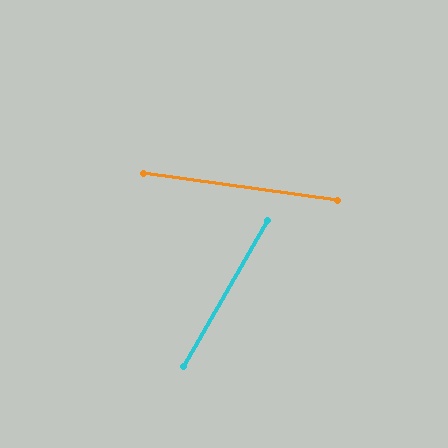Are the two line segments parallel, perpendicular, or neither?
Neither parallel nor perpendicular — they differ by about 68°.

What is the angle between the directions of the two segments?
Approximately 68 degrees.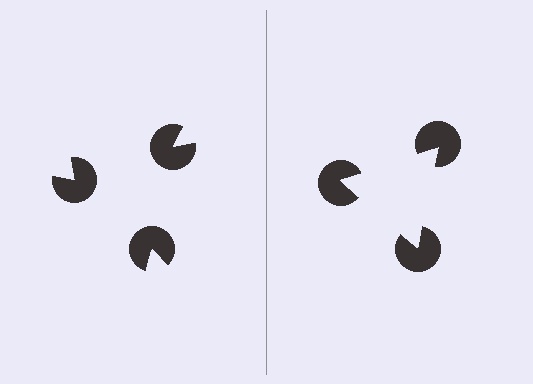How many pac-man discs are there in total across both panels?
6 — 3 on each side.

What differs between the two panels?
The pac-man discs are positioned identically on both sides; only the wedge orientations differ. On the right they align to a triangle; on the left they are misaligned.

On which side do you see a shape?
An illusory triangle appears on the right side. On the left side the wedge cuts are rotated, so no coherent shape forms.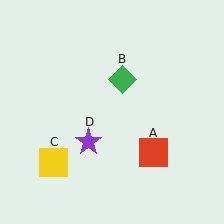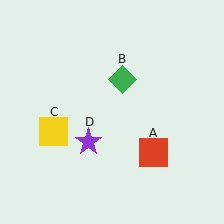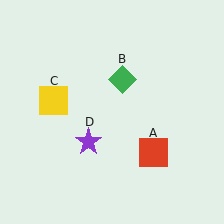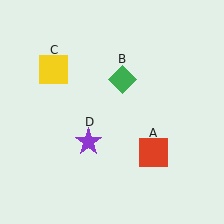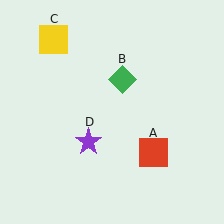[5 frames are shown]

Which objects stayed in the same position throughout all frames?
Red square (object A) and green diamond (object B) and purple star (object D) remained stationary.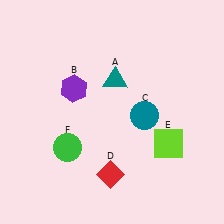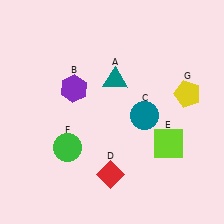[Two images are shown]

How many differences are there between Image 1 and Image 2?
There is 1 difference between the two images.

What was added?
A yellow pentagon (G) was added in Image 2.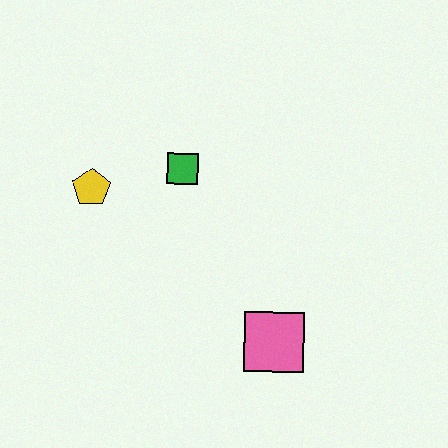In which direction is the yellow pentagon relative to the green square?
The yellow pentagon is to the left of the green square.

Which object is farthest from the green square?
The pink square is farthest from the green square.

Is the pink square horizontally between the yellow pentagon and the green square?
No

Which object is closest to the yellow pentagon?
The green square is closest to the yellow pentagon.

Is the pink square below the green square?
Yes